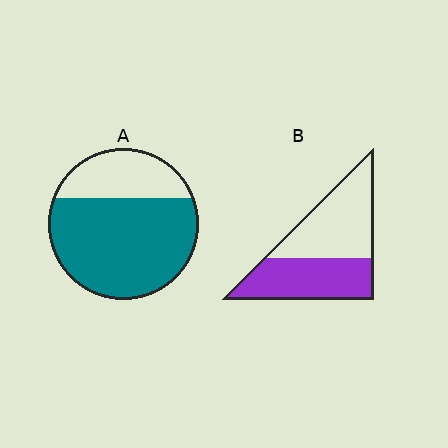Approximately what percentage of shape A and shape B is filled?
A is approximately 70% and B is approximately 45%.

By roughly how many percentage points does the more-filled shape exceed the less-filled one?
By roughly 25 percentage points (A over B).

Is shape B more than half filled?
Roughly half.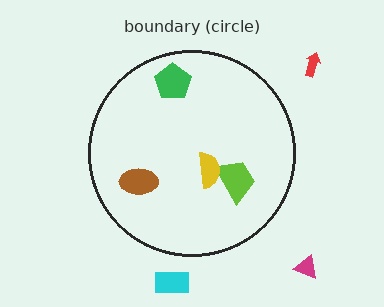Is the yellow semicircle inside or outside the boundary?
Inside.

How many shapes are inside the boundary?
4 inside, 3 outside.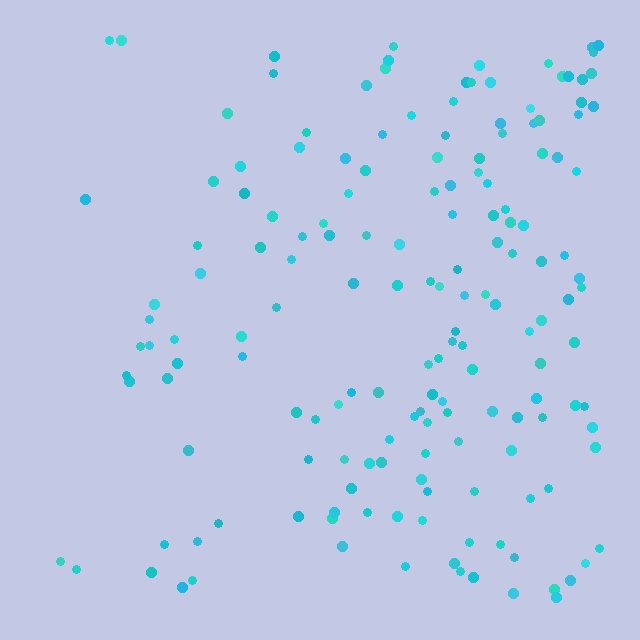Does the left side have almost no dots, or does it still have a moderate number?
Still a moderate number, just noticeably fewer than the right.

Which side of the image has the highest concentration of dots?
The right.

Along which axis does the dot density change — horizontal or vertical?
Horizontal.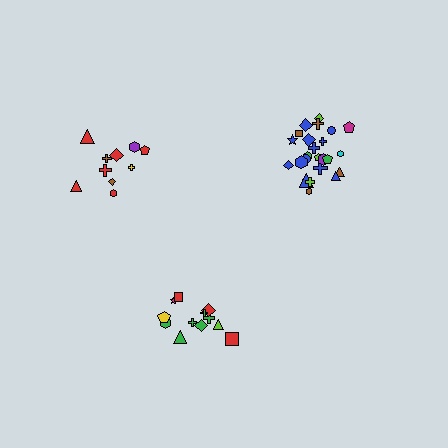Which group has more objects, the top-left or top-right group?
The top-right group.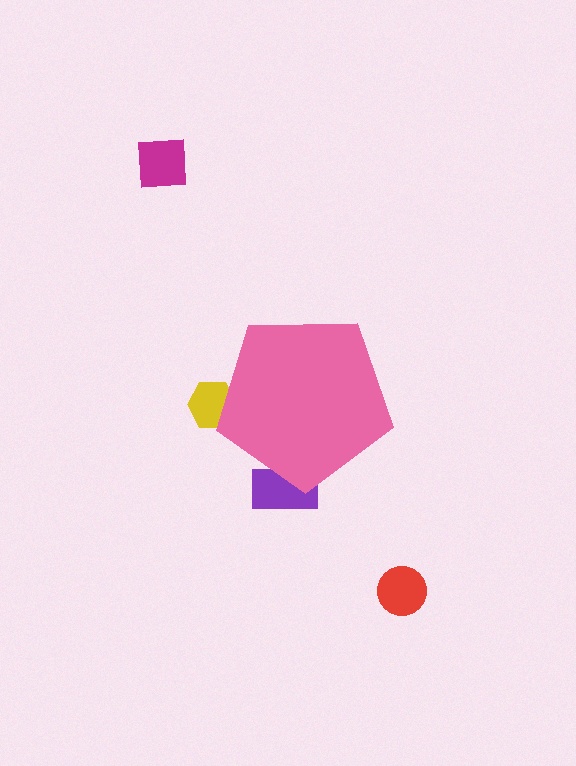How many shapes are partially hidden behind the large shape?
2 shapes are partially hidden.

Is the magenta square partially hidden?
No, the magenta square is fully visible.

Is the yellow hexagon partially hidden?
Yes, the yellow hexagon is partially hidden behind the pink pentagon.